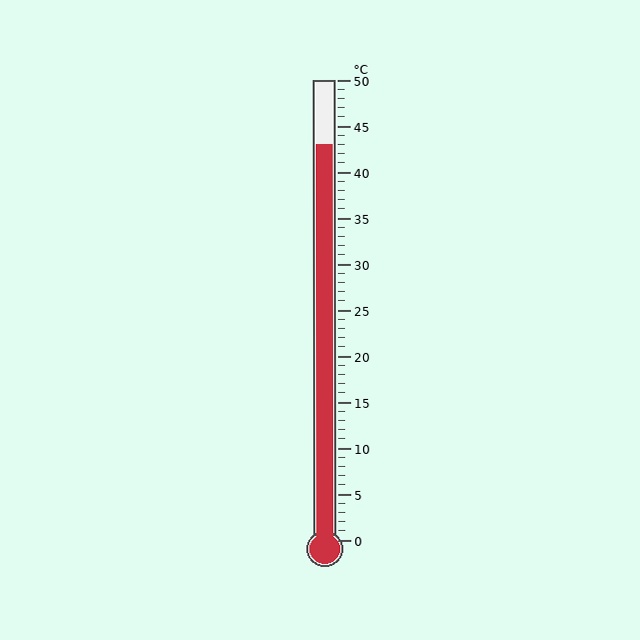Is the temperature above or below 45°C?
The temperature is below 45°C.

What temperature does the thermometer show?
The thermometer shows approximately 43°C.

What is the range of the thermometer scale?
The thermometer scale ranges from 0°C to 50°C.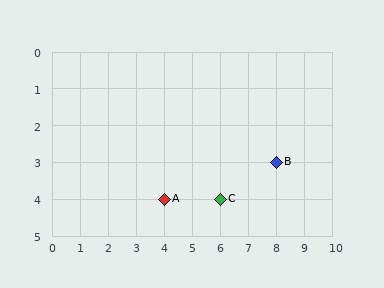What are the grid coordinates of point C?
Point C is at grid coordinates (6, 4).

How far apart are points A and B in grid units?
Points A and B are 4 columns and 1 row apart (about 4.1 grid units diagonally).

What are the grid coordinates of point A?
Point A is at grid coordinates (4, 4).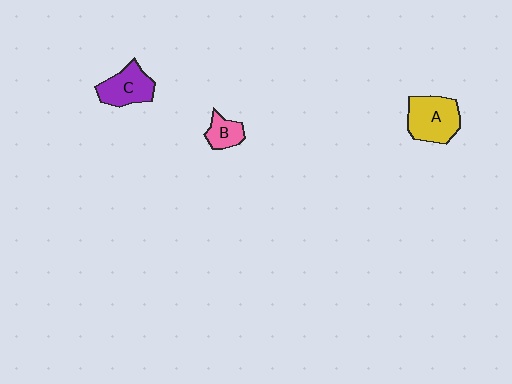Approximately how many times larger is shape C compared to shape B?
Approximately 1.7 times.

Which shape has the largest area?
Shape A (yellow).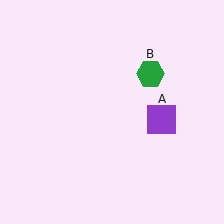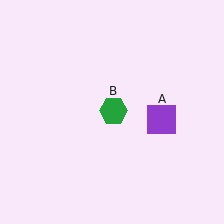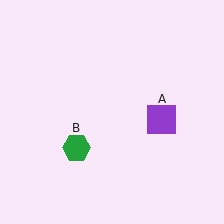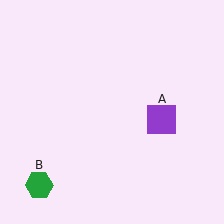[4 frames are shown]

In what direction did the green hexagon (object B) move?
The green hexagon (object B) moved down and to the left.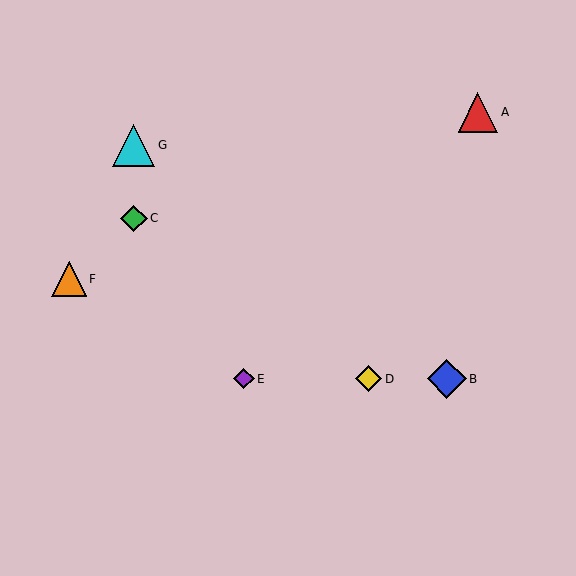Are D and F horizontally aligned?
No, D is at y≈379 and F is at y≈279.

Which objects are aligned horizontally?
Objects B, D, E are aligned horizontally.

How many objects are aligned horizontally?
3 objects (B, D, E) are aligned horizontally.